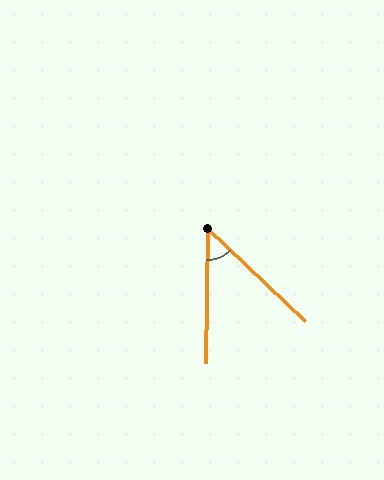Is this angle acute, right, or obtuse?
It is acute.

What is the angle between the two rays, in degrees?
Approximately 48 degrees.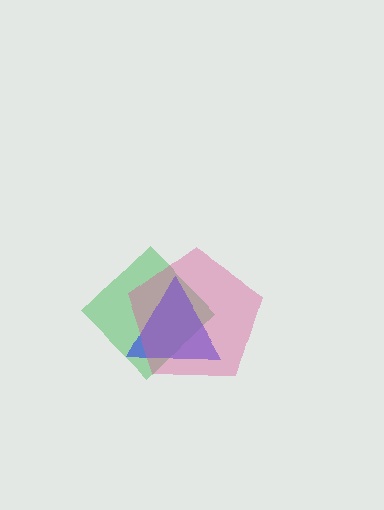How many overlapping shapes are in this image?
There are 3 overlapping shapes in the image.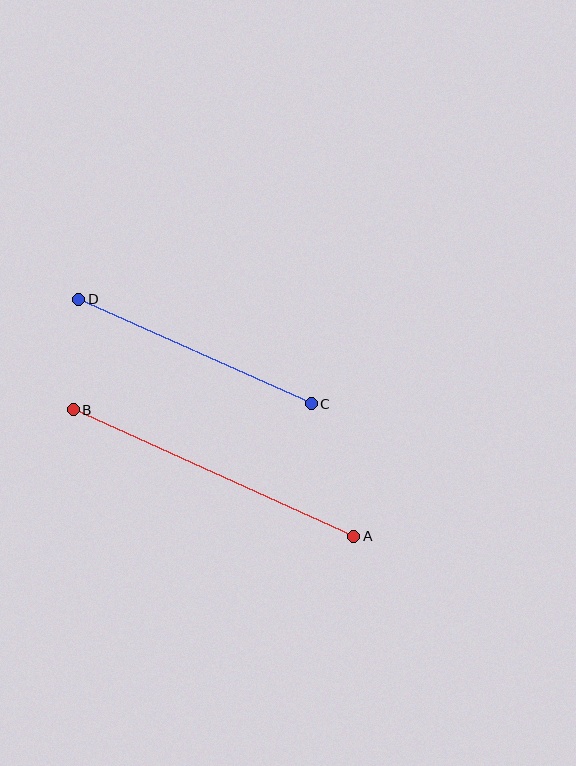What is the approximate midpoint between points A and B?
The midpoint is at approximately (214, 473) pixels.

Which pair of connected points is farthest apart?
Points A and B are farthest apart.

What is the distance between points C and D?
The distance is approximately 255 pixels.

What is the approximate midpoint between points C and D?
The midpoint is at approximately (195, 351) pixels.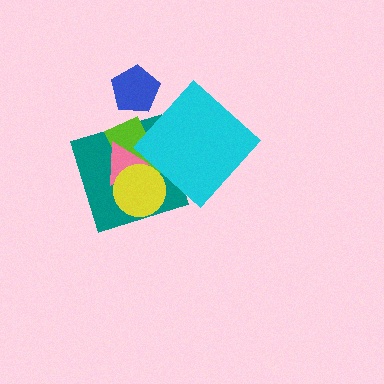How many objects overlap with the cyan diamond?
2 objects overlap with the cyan diamond.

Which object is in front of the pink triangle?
The yellow circle is in front of the pink triangle.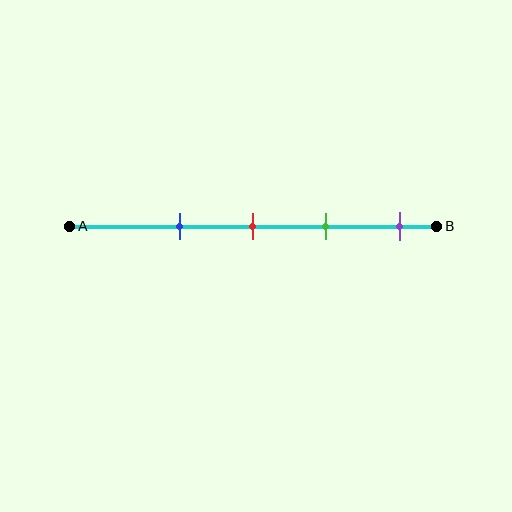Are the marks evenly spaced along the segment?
Yes, the marks are approximately evenly spaced.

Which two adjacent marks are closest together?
The red and green marks are the closest adjacent pair.